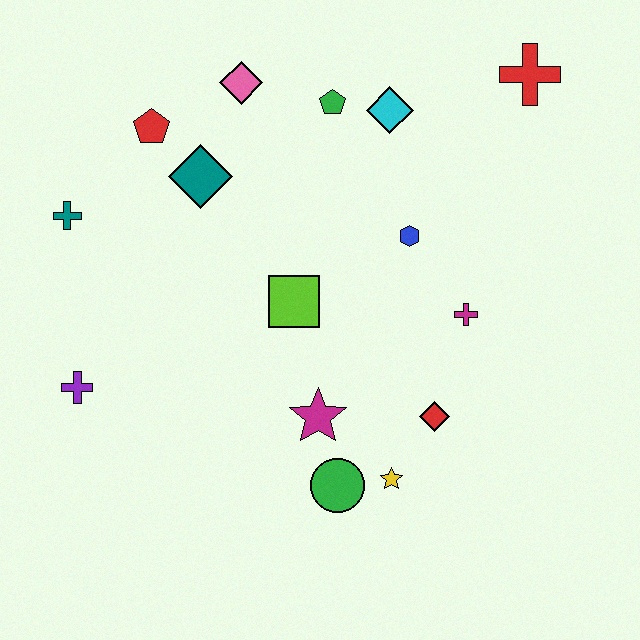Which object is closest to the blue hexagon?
The magenta cross is closest to the blue hexagon.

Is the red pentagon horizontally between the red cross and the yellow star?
No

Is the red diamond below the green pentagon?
Yes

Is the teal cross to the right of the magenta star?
No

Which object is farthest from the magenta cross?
The teal cross is farthest from the magenta cross.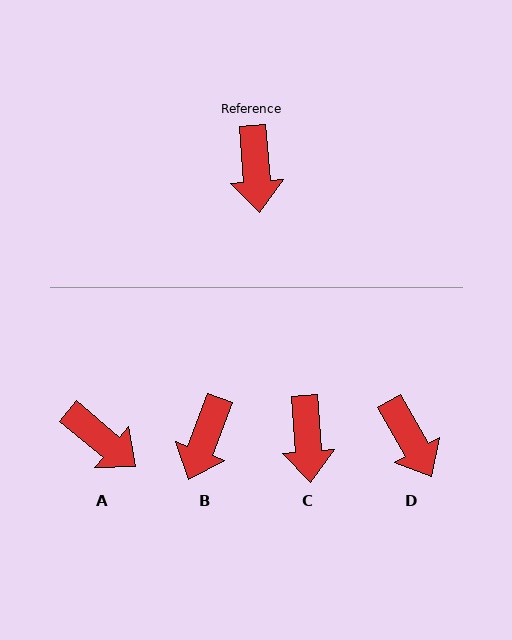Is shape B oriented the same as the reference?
No, it is off by about 25 degrees.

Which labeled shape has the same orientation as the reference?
C.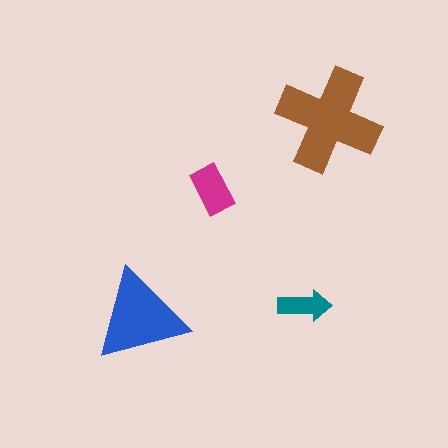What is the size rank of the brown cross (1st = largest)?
1st.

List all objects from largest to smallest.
The brown cross, the blue triangle, the magenta rectangle, the teal arrow.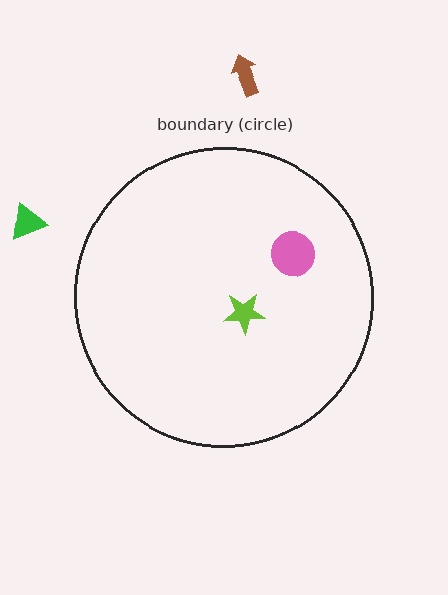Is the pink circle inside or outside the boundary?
Inside.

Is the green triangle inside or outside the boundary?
Outside.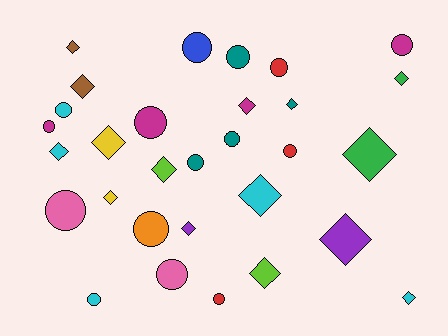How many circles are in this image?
There are 15 circles.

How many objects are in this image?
There are 30 objects.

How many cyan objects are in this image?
There are 5 cyan objects.